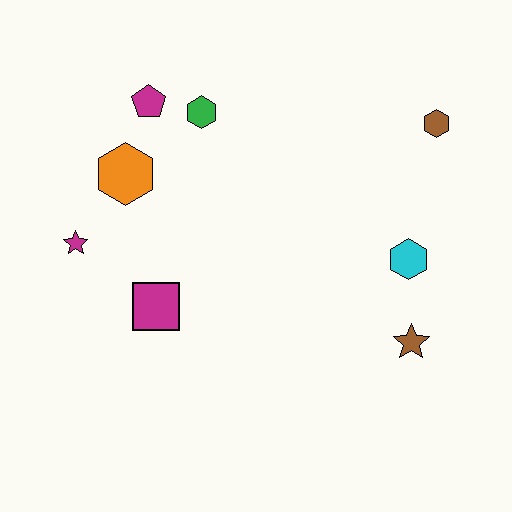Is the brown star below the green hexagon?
Yes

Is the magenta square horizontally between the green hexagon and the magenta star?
Yes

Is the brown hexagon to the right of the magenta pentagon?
Yes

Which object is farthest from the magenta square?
The brown hexagon is farthest from the magenta square.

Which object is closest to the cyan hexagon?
The brown star is closest to the cyan hexagon.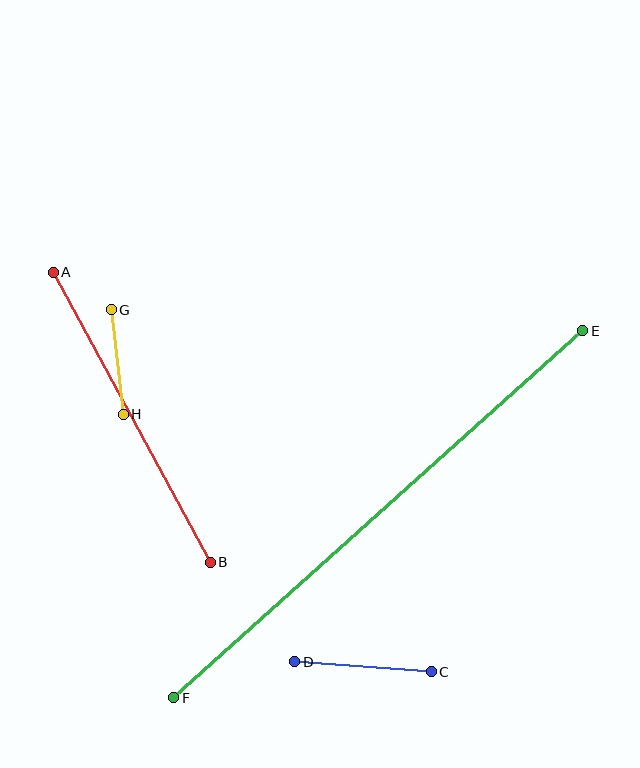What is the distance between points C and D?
The distance is approximately 137 pixels.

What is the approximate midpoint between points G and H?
The midpoint is at approximately (117, 362) pixels.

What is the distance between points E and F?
The distance is approximately 549 pixels.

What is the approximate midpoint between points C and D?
The midpoint is at approximately (363, 667) pixels.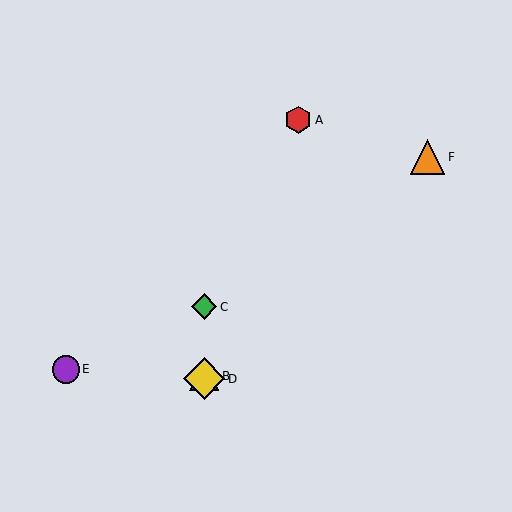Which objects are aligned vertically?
Objects B, C, D are aligned vertically.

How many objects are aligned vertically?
3 objects (B, C, D) are aligned vertically.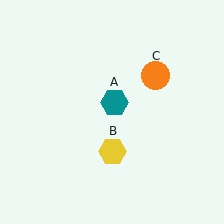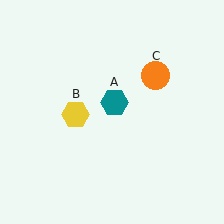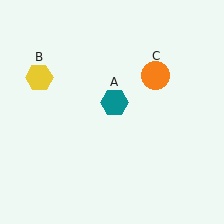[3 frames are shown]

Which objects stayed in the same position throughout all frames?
Teal hexagon (object A) and orange circle (object C) remained stationary.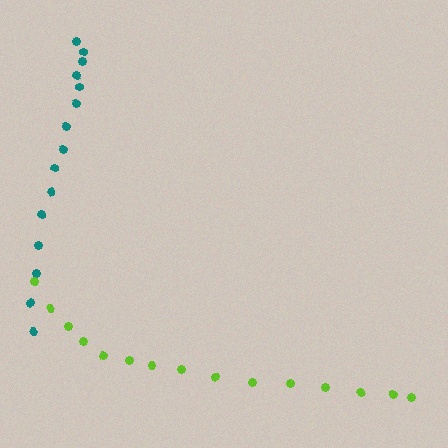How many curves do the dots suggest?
There are 2 distinct paths.